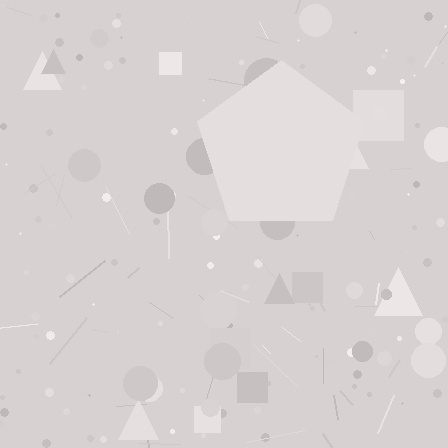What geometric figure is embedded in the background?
A pentagon is embedded in the background.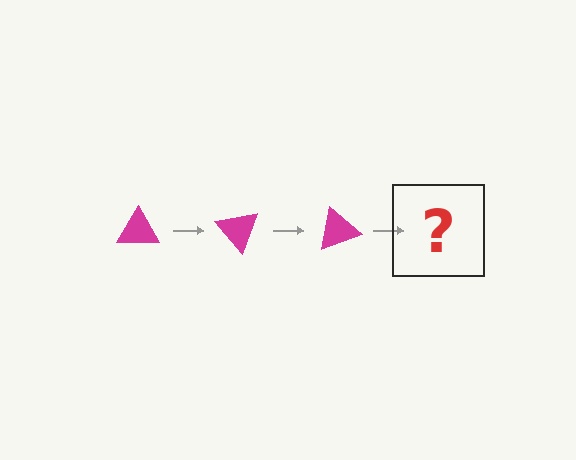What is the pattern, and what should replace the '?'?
The pattern is that the triangle rotates 50 degrees each step. The '?' should be a magenta triangle rotated 150 degrees.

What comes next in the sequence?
The next element should be a magenta triangle rotated 150 degrees.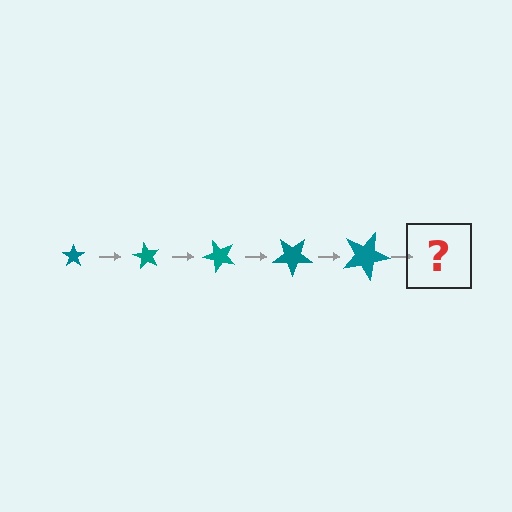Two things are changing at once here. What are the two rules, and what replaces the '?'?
The two rules are that the star grows larger each step and it rotates 60 degrees each step. The '?' should be a star, larger than the previous one and rotated 300 degrees from the start.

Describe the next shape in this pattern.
It should be a star, larger than the previous one and rotated 300 degrees from the start.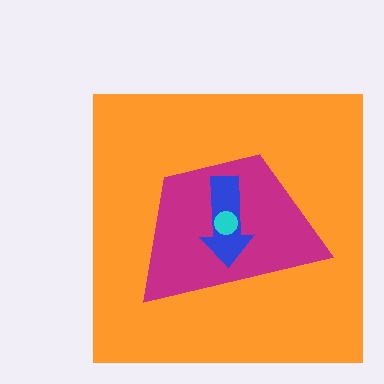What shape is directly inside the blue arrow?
The cyan circle.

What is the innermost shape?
The cyan circle.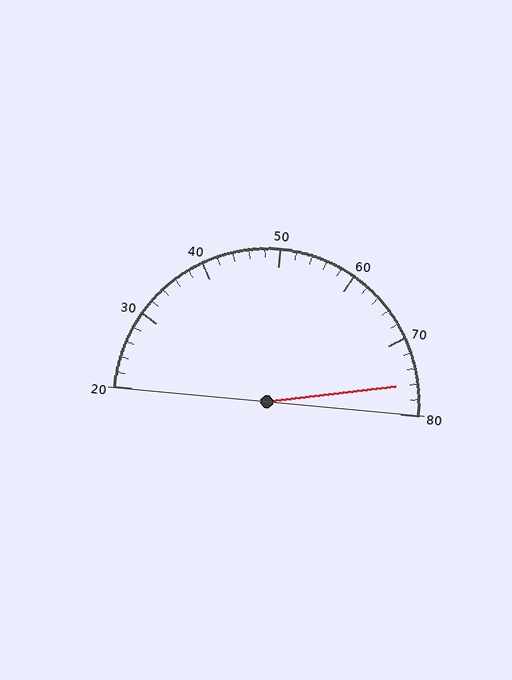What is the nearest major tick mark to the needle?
The nearest major tick mark is 80.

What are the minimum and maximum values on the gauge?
The gauge ranges from 20 to 80.